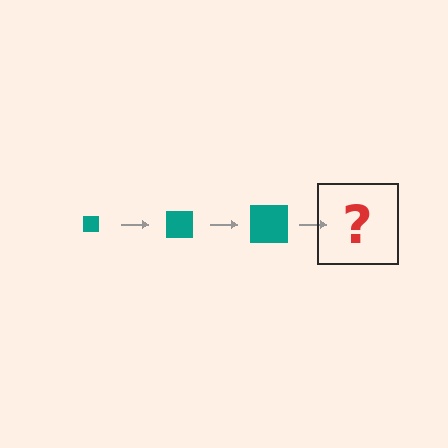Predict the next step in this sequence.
The next step is a teal square, larger than the previous one.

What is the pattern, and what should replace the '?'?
The pattern is that the square gets progressively larger each step. The '?' should be a teal square, larger than the previous one.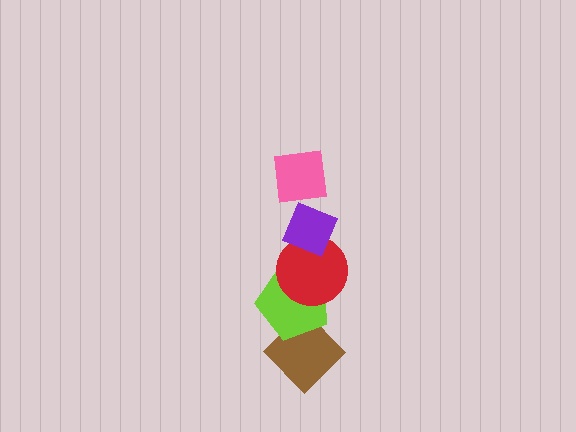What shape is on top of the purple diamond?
The pink square is on top of the purple diamond.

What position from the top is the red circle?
The red circle is 3rd from the top.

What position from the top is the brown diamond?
The brown diamond is 5th from the top.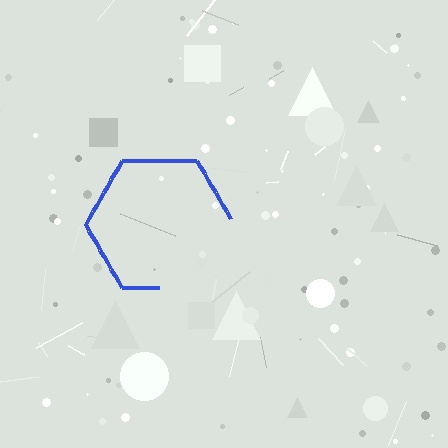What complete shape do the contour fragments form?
The contour fragments form a hexagon.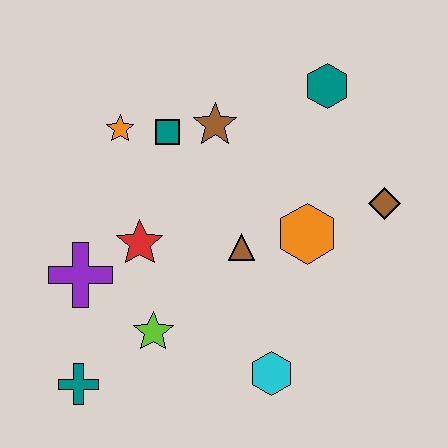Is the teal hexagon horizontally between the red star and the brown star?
No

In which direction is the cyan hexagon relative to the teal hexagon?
The cyan hexagon is below the teal hexagon.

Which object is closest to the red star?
The purple cross is closest to the red star.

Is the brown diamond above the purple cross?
Yes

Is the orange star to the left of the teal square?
Yes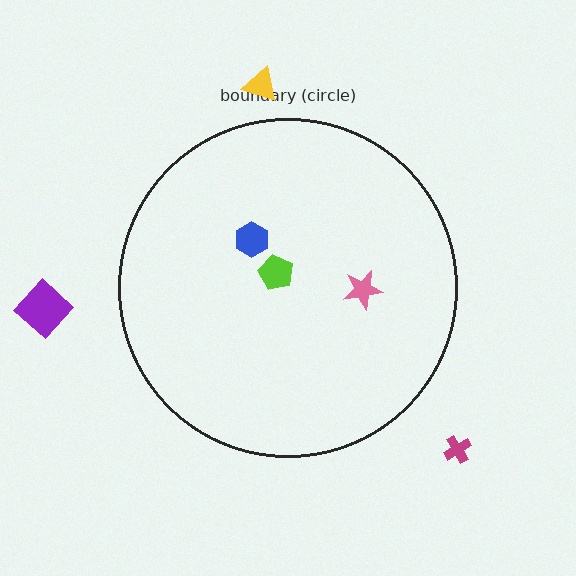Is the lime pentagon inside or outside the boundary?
Inside.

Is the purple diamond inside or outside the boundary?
Outside.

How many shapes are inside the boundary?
3 inside, 3 outside.